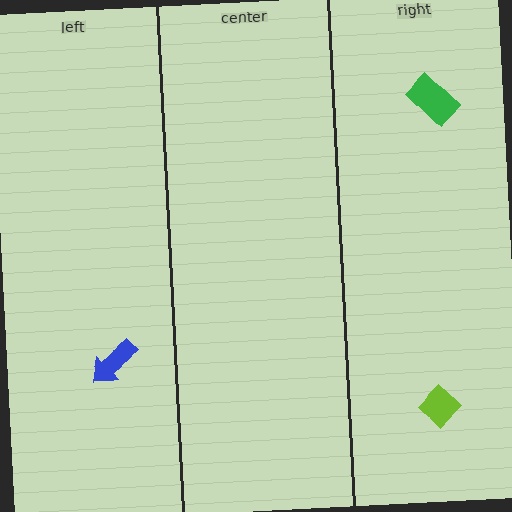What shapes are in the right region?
The green rectangle, the lime diamond.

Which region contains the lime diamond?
The right region.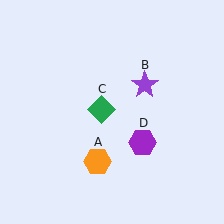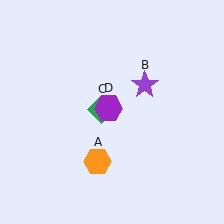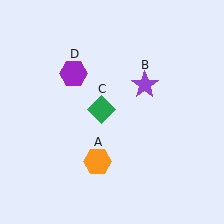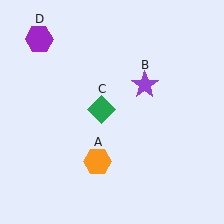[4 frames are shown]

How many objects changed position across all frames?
1 object changed position: purple hexagon (object D).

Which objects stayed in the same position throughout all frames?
Orange hexagon (object A) and purple star (object B) and green diamond (object C) remained stationary.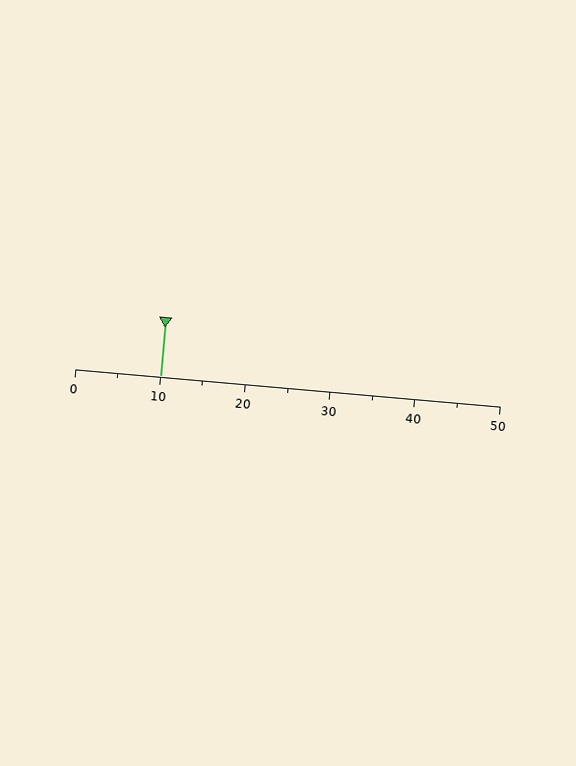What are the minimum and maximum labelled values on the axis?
The axis runs from 0 to 50.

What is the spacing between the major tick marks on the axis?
The major ticks are spaced 10 apart.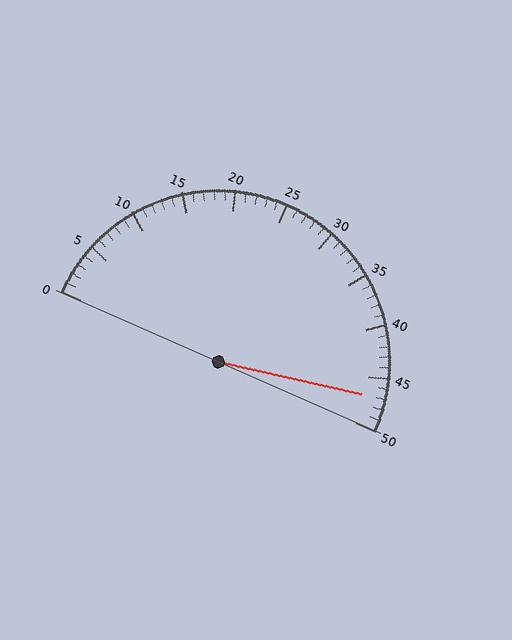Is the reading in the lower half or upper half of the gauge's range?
The reading is in the upper half of the range (0 to 50).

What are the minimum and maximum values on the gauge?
The gauge ranges from 0 to 50.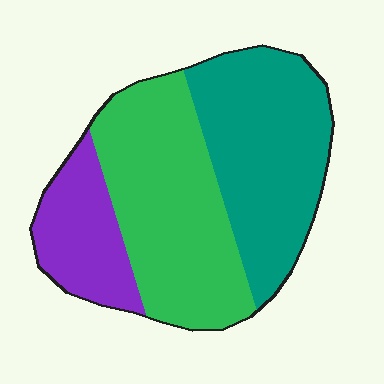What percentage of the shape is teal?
Teal covers about 40% of the shape.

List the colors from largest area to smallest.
From largest to smallest: green, teal, purple.